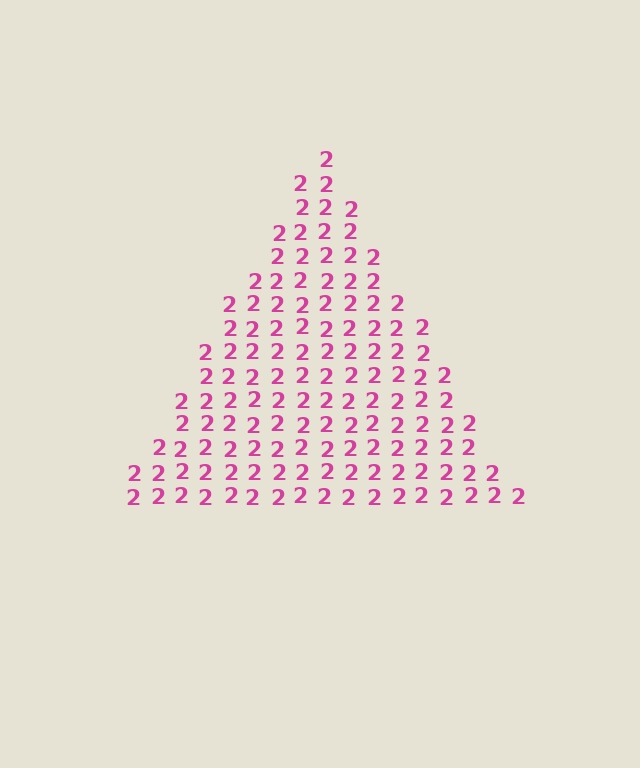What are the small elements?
The small elements are digit 2's.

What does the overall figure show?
The overall figure shows a triangle.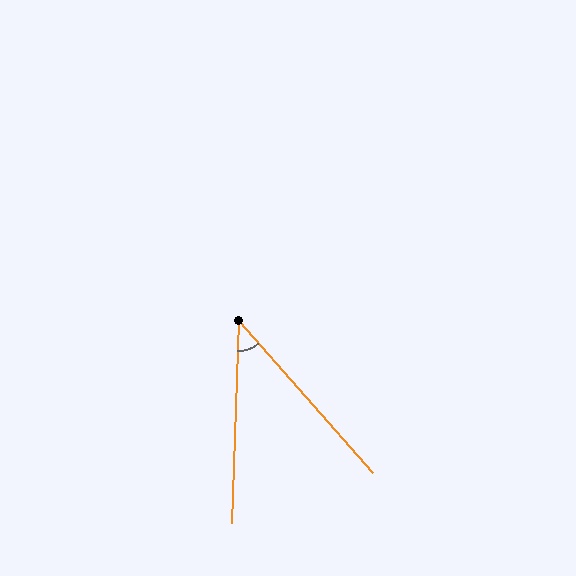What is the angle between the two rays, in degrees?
Approximately 43 degrees.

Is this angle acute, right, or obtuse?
It is acute.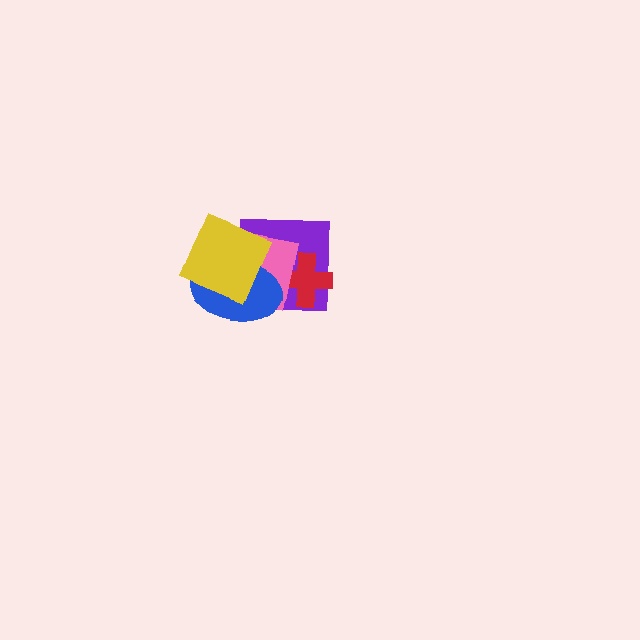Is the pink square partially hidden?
Yes, it is partially covered by another shape.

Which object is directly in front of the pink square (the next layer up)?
The blue ellipse is directly in front of the pink square.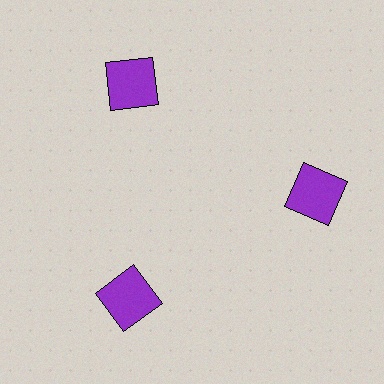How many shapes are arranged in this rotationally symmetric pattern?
There are 3 shapes, arranged in 3 groups of 1.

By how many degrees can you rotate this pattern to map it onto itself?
The pattern maps onto itself every 120 degrees of rotation.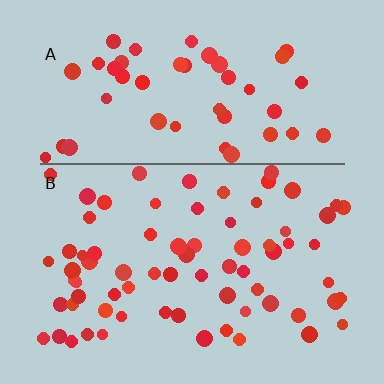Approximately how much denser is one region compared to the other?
Approximately 1.5× — region B over region A.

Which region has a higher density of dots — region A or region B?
B (the bottom).